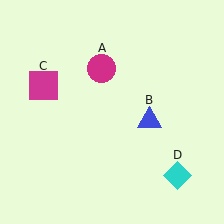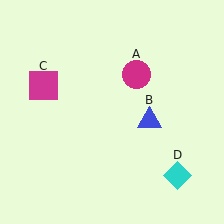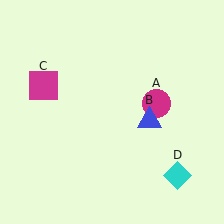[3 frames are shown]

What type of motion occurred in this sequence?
The magenta circle (object A) rotated clockwise around the center of the scene.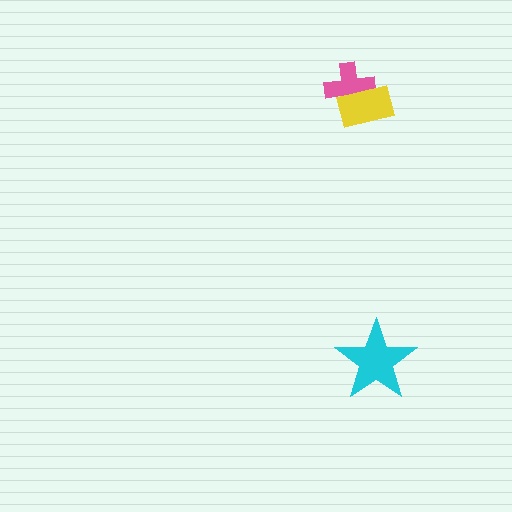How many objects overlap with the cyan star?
0 objects overlap with the cyan star.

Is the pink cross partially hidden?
Yes, it is partially covered by another shape.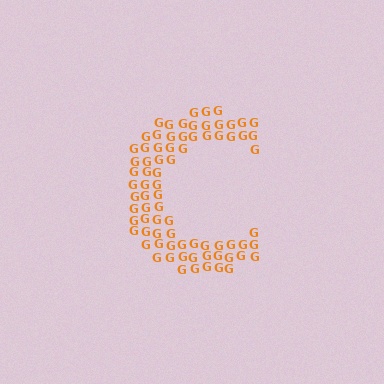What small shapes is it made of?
It is made of small letter G's.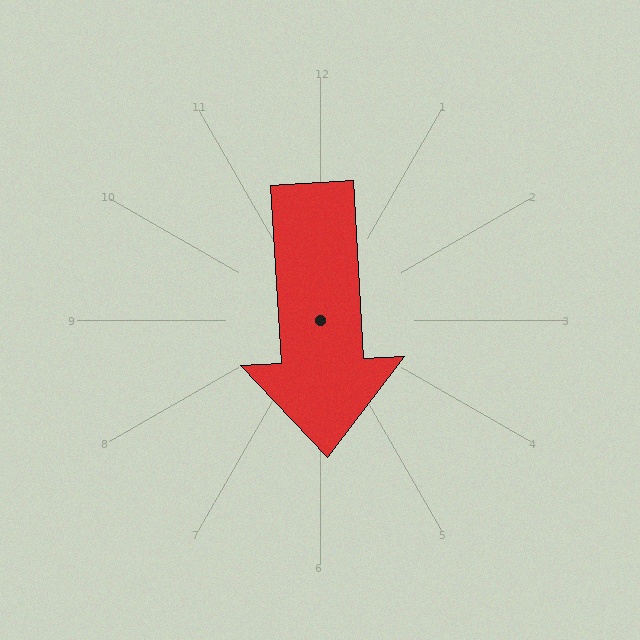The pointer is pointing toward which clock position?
Roughly 6 o'clock.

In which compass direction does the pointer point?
South.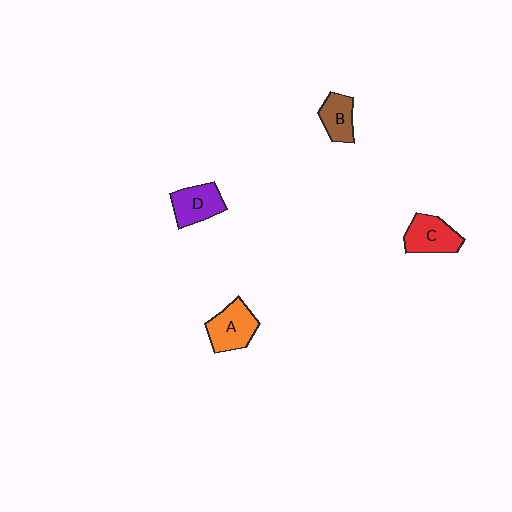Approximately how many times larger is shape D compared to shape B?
Approximately 1.2 times.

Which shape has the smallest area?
Shape B (brown).